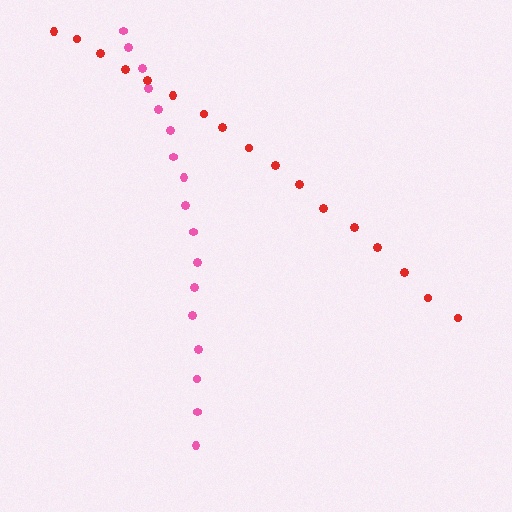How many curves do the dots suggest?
There are 2 distinct paths.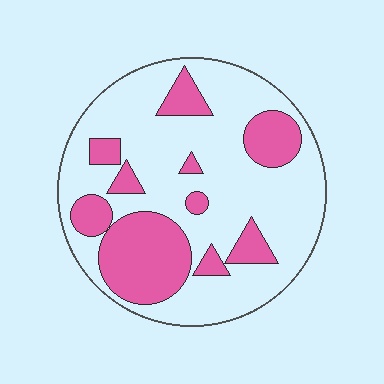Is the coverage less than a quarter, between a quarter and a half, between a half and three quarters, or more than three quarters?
Between a quarter and a half.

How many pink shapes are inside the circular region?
10.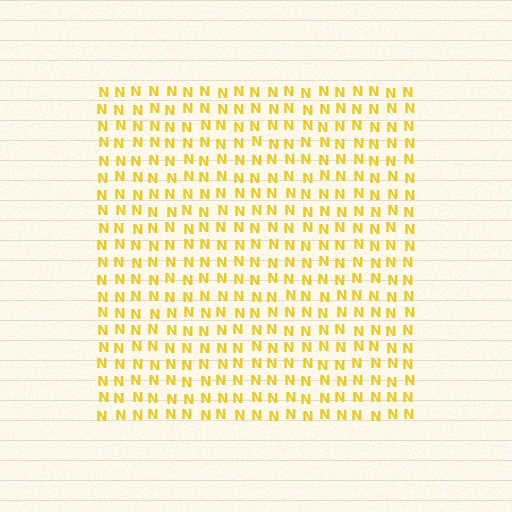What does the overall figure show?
The overall figure shows a square.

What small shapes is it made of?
It is made of small letter N's.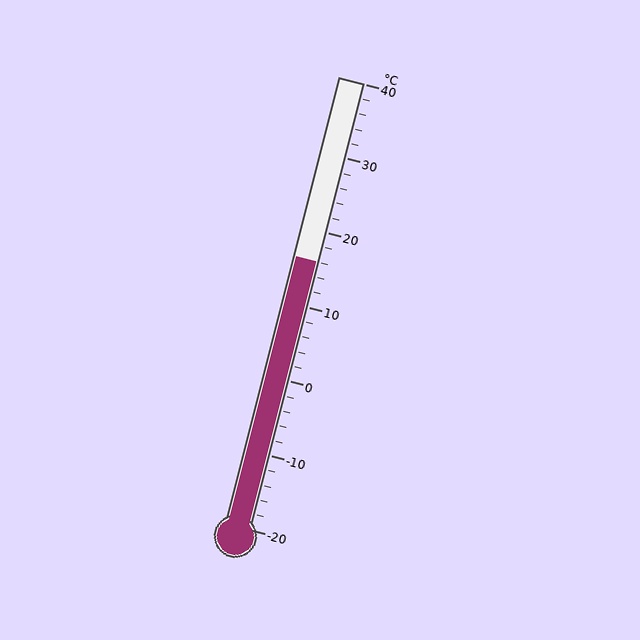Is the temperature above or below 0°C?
The temperature is above 0°C.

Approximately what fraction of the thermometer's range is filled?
The thermometer is filled to approximately 60% of its range.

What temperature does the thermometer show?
The thermometer shows approximately 16°C.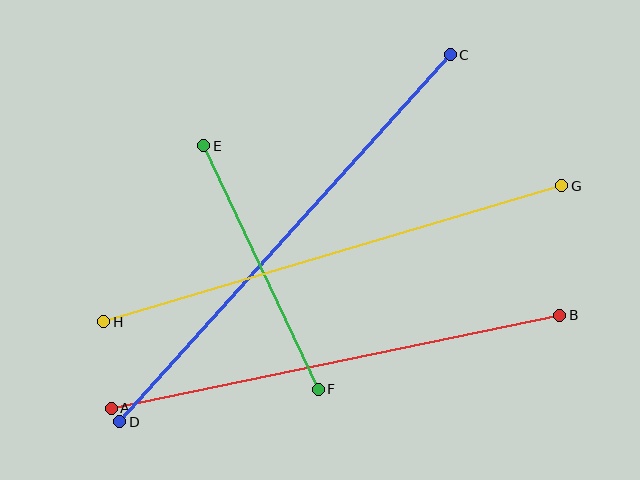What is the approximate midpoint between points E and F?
The midpoint is at approximately (261, 268) pixels.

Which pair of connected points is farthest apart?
Points C and D are farthest apart.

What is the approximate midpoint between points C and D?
The midpoint is at approximately (285, 238) pixels.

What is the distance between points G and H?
The distance is approximately 477 pixels.